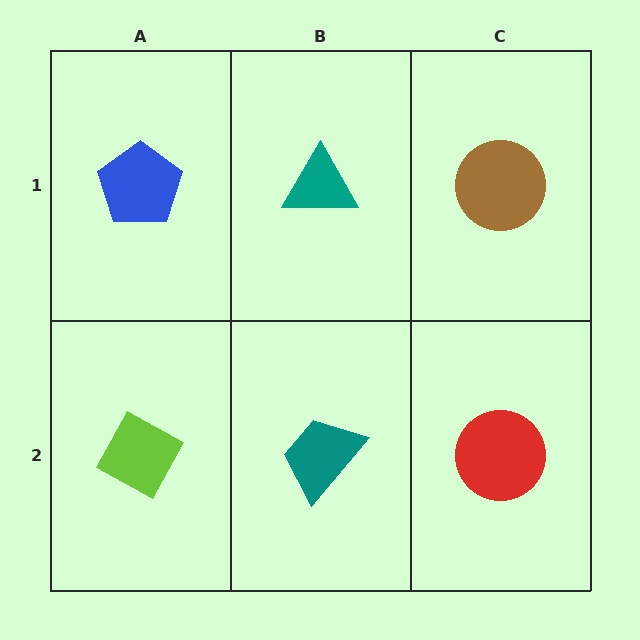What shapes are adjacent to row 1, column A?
A lime diamond (row 2, column A), a teal triangle (row 1, column B).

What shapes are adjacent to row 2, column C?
A brown circle (row 1, column C), a teal trapezoid (row 2, column B).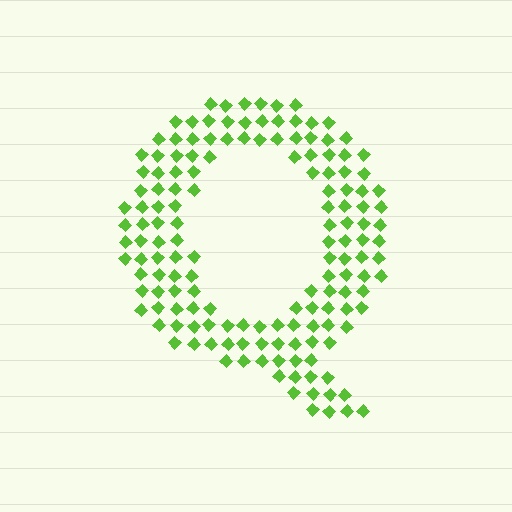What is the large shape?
The large shape is the letter Q.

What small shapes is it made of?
It is made of small diamonds.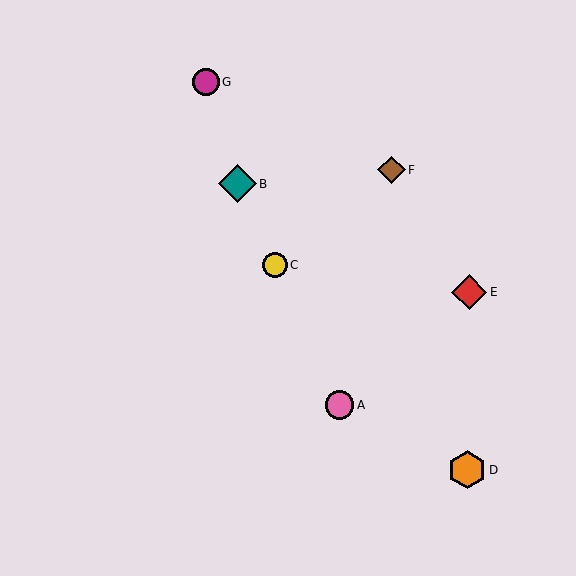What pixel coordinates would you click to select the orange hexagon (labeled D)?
Click at (467, 470) to select the orange hexagon D.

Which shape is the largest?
The orange hexagon (labeled D) is the largest.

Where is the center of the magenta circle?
The center of the magenta circle is at (206, 82).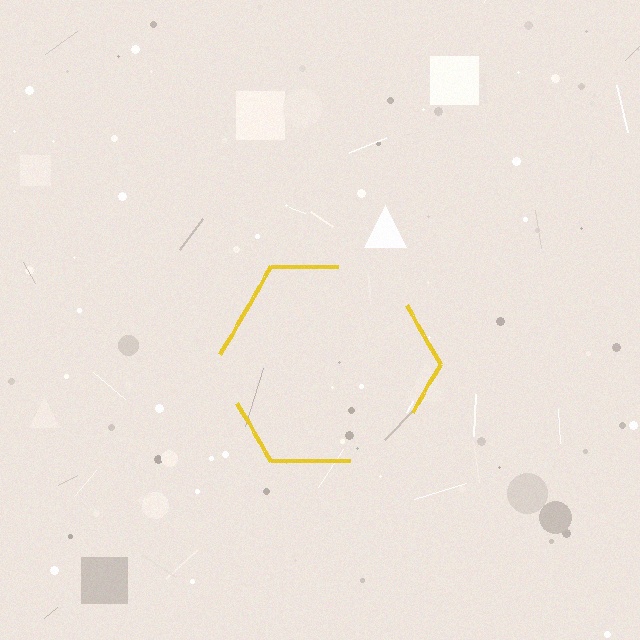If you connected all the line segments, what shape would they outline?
They would outline a hexagon.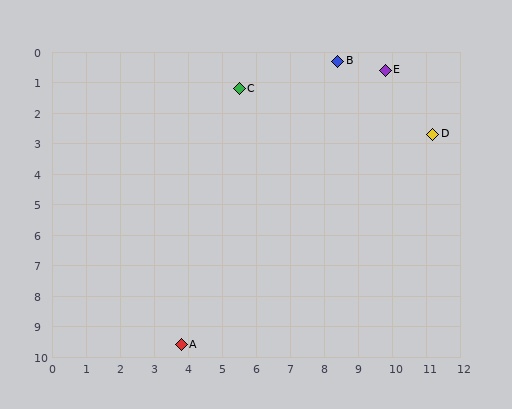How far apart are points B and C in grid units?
Points B and C are about 3.0 grid units apart.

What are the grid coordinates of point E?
Point E is at approximately (9.8, 0.6).